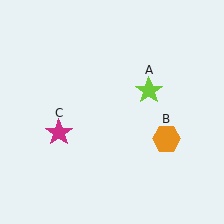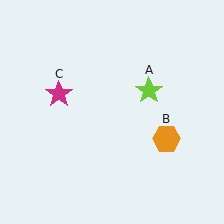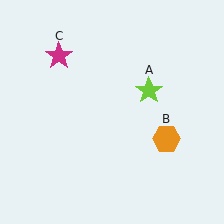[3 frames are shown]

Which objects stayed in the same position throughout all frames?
Lime star (object A) and orange hexagon (object B) remained stationary.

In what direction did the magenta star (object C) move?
The magenta star (object C) moved up.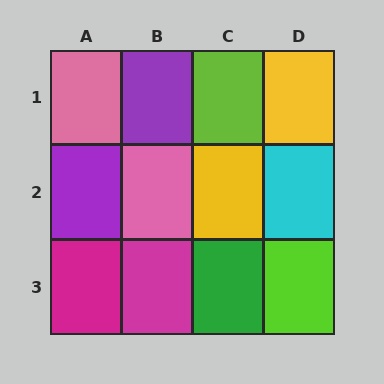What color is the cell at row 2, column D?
Cyan.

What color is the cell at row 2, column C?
Yellow.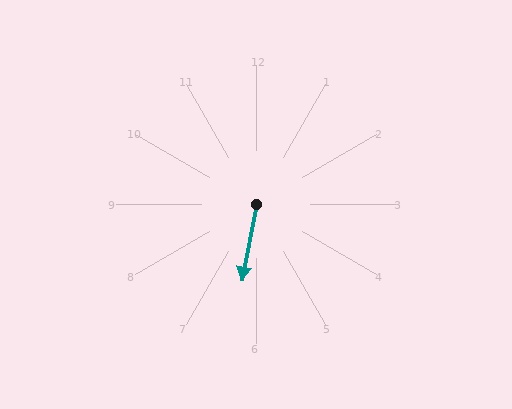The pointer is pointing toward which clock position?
Roughly 6 o'clock.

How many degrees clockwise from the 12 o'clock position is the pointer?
Approximately 191 degrees.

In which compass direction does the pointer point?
South.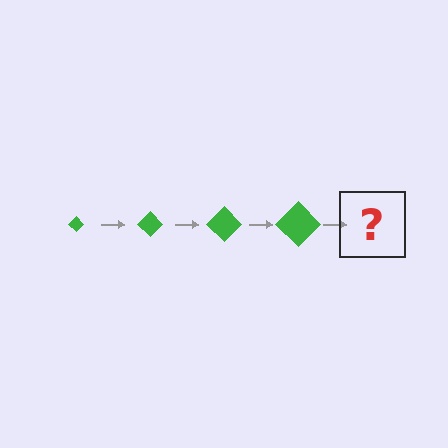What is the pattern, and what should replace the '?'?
The pattern is that the diamond gets progressively larger each step. The '?' should be a green diamond, larger than the previous one.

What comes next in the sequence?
The next element should be a green diamond, larger than the previous one.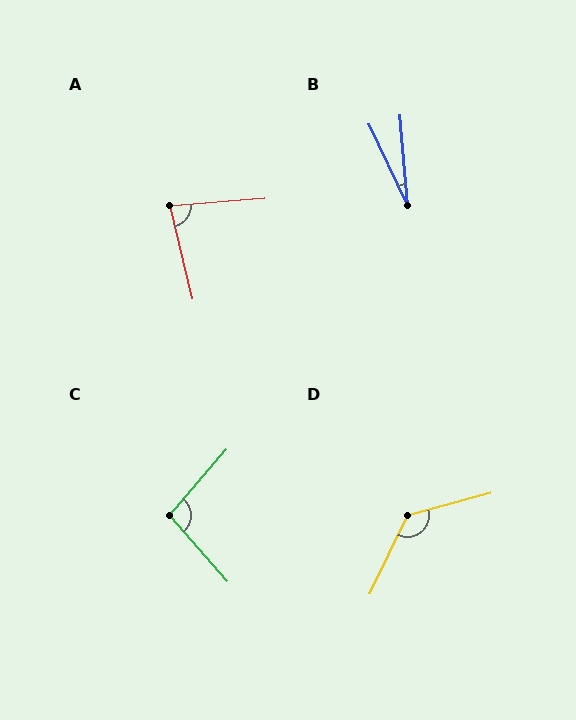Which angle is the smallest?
B, at approximately 21 degrees.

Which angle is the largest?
D, at approximately 130 degrees.